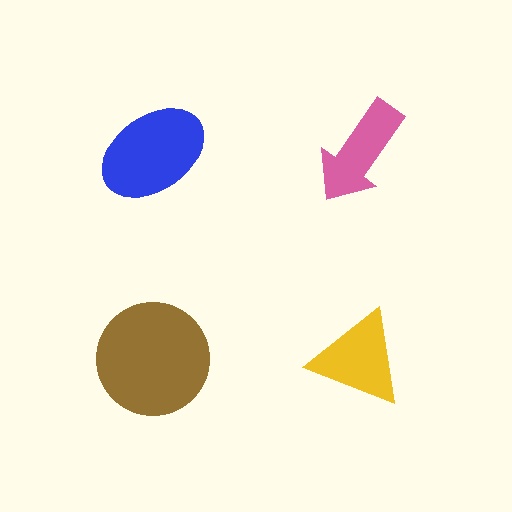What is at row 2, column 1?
A brown circle.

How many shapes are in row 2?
2 shapes.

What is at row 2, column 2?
A yellow triangle.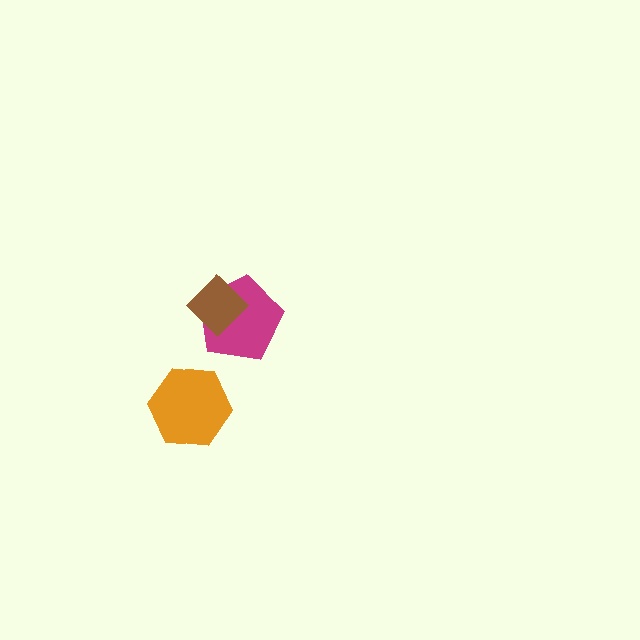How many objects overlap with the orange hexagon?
0 objects overlap with the orange hexagon.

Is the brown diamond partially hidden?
No, no other shape covers it.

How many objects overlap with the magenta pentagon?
1 object overlaps with the magenta pentagon.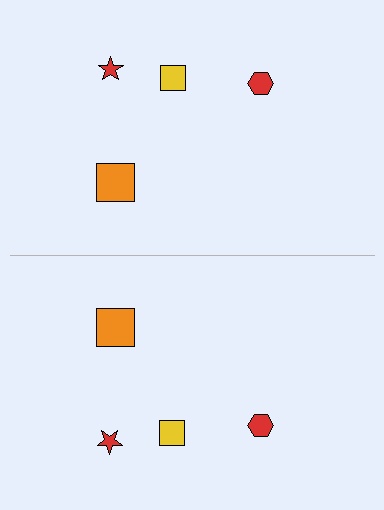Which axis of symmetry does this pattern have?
The pattern has a horizontal axis of symmetry running through the center of the image.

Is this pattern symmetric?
Yes, this pattern has bilateral (reflection) symmetry.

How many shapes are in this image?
There are 8 shapes in this image.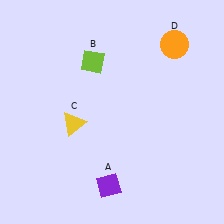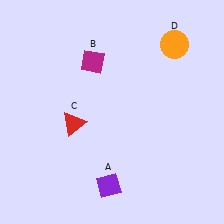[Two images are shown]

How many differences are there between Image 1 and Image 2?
There are 2 differences between the two images.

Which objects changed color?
B changed from lime to magenta. C changed from yellow to red.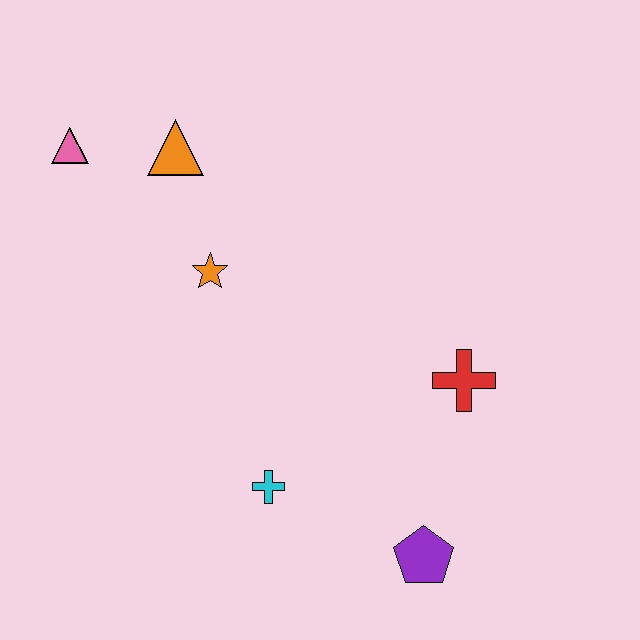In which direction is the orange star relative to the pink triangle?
The orange star is to the right of the pink triangle.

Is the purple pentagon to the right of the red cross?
No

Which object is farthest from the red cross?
The pink triangle is farthest from the red cross.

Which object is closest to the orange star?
The orange triangle is closest to the orange star.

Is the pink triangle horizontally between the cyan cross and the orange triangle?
No